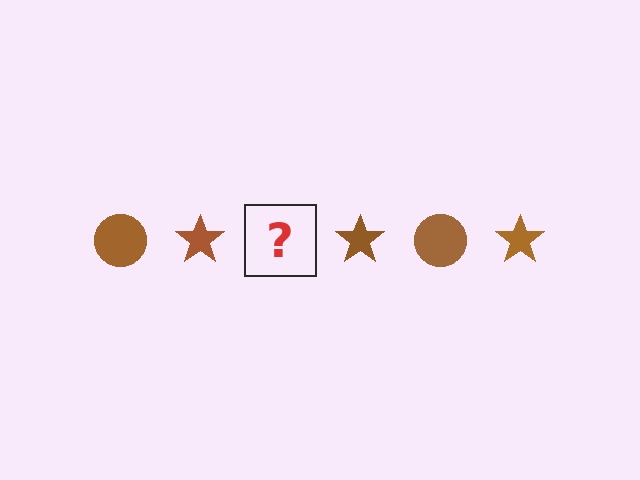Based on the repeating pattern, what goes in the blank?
The blank should be a brown circle.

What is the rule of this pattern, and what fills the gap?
The rule is that the pattern cycles through circle, star shapes in brown. The gap should be filled with a brown circle.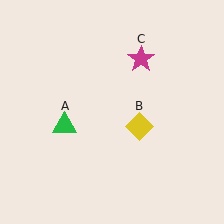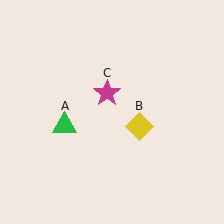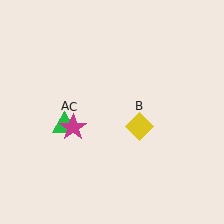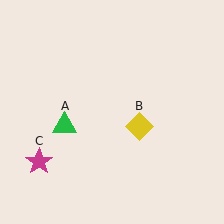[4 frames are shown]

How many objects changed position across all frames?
1 object changed position: magenta star (object C).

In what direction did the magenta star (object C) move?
The magenta star (object C) moved down and to the left.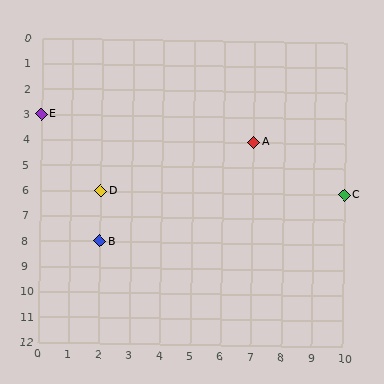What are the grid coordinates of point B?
Point B is at grid coordinates (2, 8).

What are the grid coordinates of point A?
Point A is at grid coordinates (7, 4).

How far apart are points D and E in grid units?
Points D and E are 2 columns and 3 rows apart (about 3.6 grid units diagonally).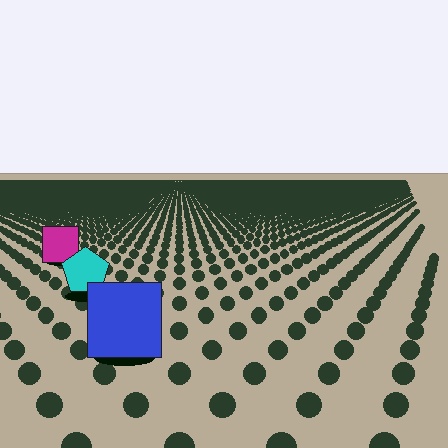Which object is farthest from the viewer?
The magenta square is farthest from the viewer. It appears smaller and the ground texture around it is denser.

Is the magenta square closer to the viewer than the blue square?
No. The blue square is closer — you can tell from the texture gradient: the ground texture is coarser near it.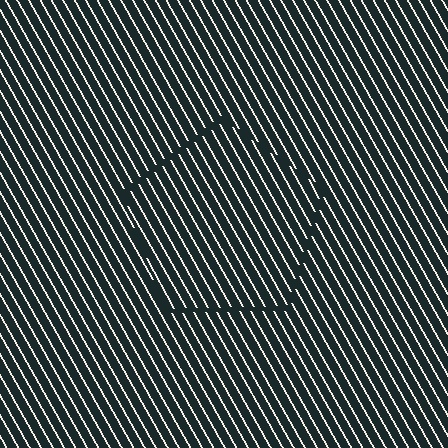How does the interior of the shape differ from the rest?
The interior of the shape contains the same grating, shifted by half a period — the contour is defined by the phase discontinuity where line-ends from the inner and outer gratings abut.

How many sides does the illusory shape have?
5 sides — the line-ends trace a pentagon.